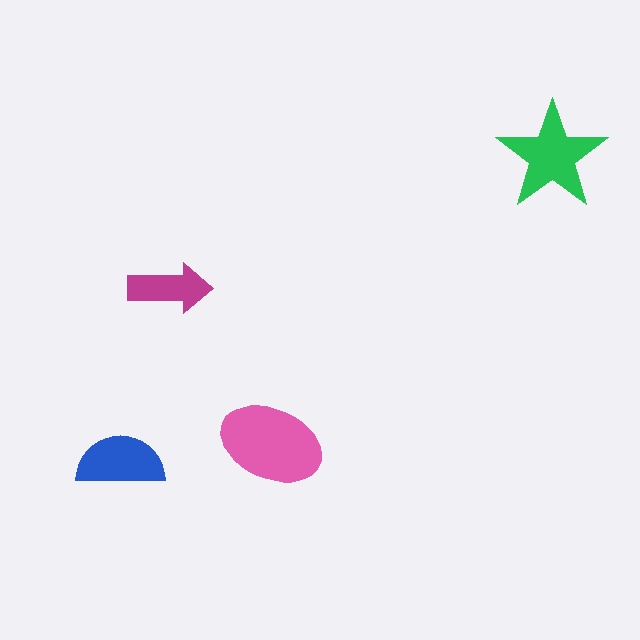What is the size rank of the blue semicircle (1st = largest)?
3rd.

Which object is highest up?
The green star is topmost.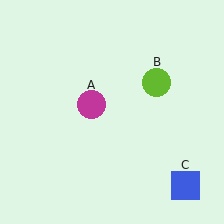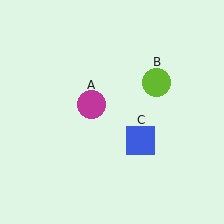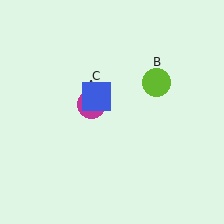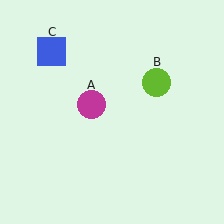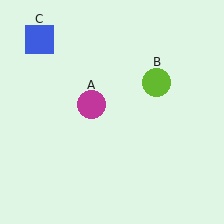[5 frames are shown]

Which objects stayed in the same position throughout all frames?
Magenta circle (object A) and lime circle (object B) remained stationary.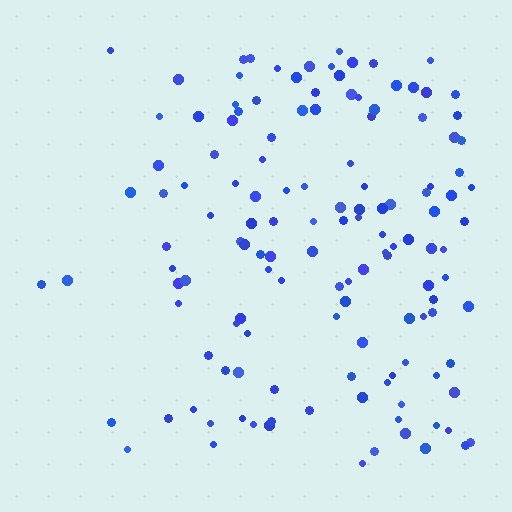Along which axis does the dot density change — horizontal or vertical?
Horizontal.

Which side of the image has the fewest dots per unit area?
The left.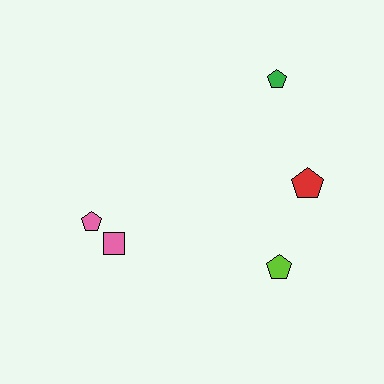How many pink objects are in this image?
There are 2 pink objects.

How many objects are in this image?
There are 5 objects.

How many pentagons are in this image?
There are 4 pentagons.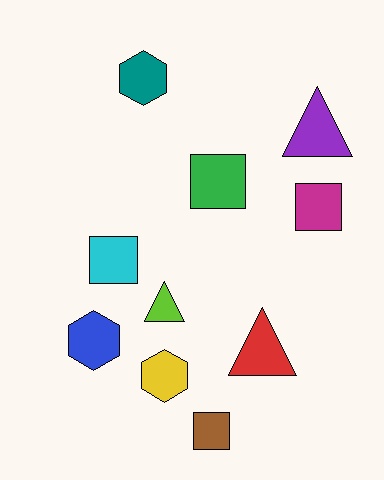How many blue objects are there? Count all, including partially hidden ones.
There is 1 blue object.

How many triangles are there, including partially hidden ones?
There are 3 triangles.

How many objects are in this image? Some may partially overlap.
There are 10 objects.